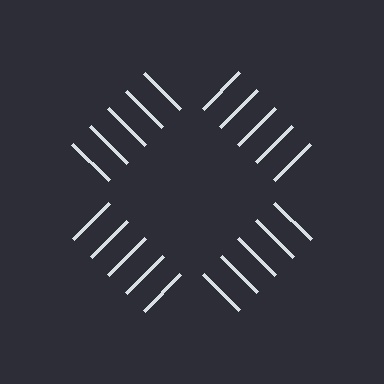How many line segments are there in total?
20 — 5 along each of the 4 edges.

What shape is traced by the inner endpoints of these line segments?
An illusory square — the line segments terminate on its edges but no continuous stroke is drawn.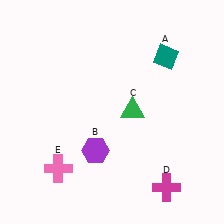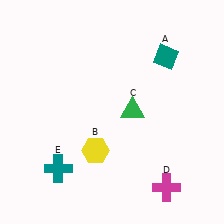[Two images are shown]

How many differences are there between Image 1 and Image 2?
There are 2 differences between the two images.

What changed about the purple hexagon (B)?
In Image 1, B is purple. In Image 2, it changed to yellow.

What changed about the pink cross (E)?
In Image 1, E is pink. In Image 2, it changed to teal.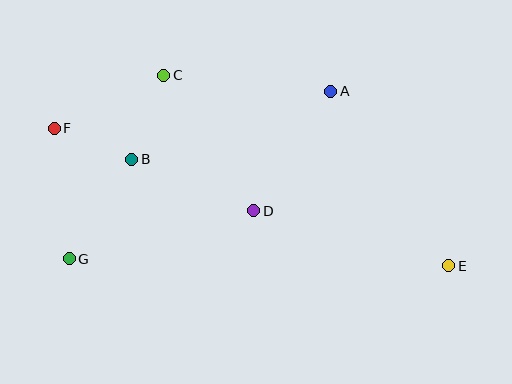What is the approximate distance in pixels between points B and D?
The distance between B and D is approximately 133 pixels.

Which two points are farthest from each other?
Points E and F are farthest from each other.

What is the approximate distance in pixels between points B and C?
The distance between B and C is approximately 90 pixels.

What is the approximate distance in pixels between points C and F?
The distance between C and F is approximately 122 pixels.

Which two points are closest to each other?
Points B and F are closest to each other.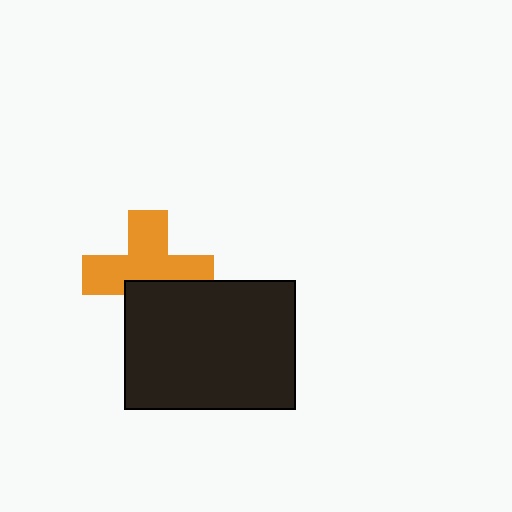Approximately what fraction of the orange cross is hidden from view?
Roughly 37% of the orange cross is hidden behind the black rectangle.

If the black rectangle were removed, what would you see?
You would see the complete orange cross.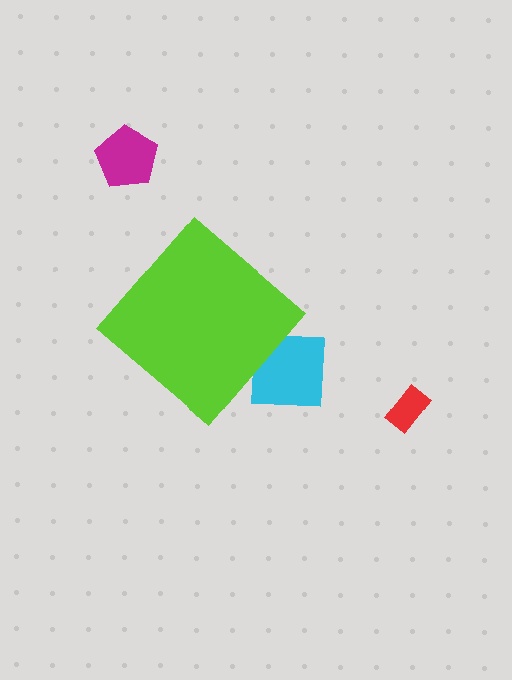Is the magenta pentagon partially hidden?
No, the magenta pentagon is fully visible.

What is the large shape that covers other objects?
A lime diamond.